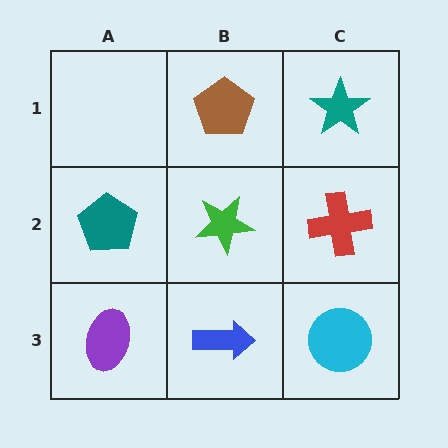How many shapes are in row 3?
3 shapes.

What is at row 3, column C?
A cyan circle.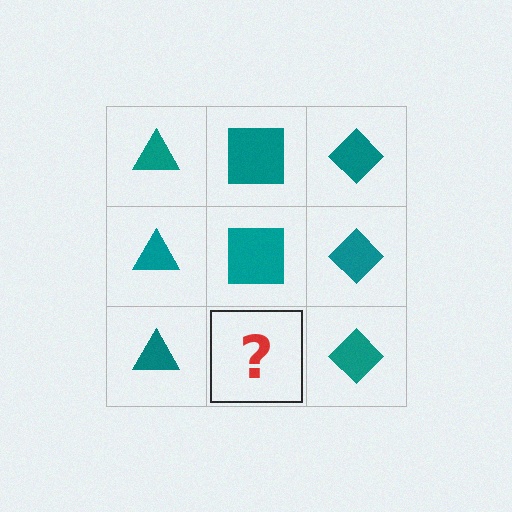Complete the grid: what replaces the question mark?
The question mark should be replaced with a teal square.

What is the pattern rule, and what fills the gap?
The rule is that each column has a consistent shape. The gap should be filled with a teal square.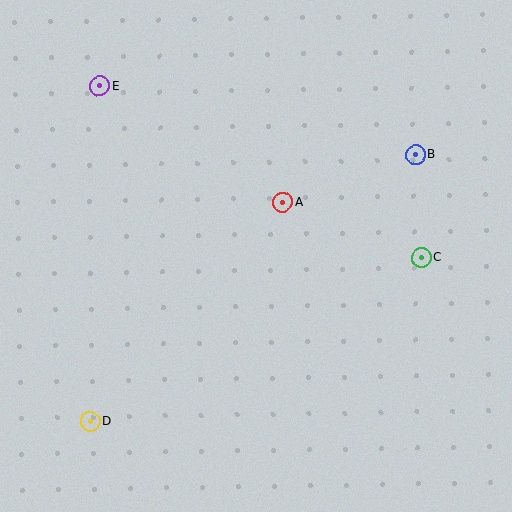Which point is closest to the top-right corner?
Point B is closest to the top-right corner.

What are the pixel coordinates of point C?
Point C is at (422, 258).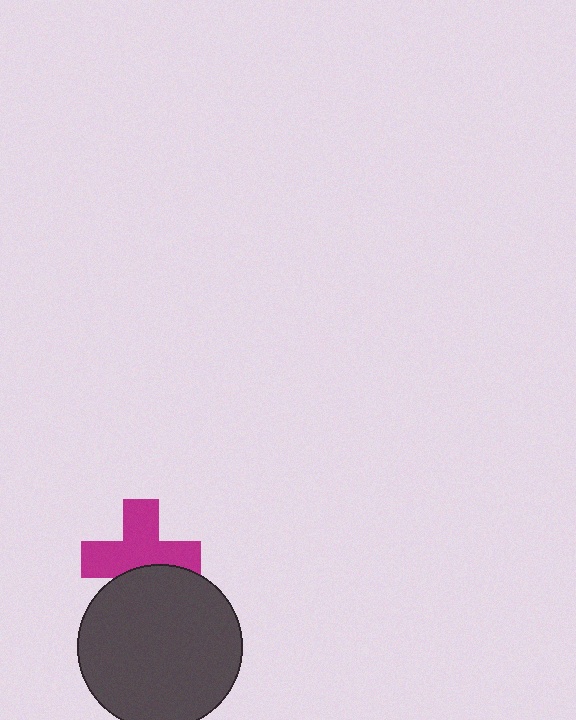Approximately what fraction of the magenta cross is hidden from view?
Roughly 32% of the magenta cross is hidden behind the dark gray circle.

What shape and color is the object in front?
The object in front is a dark gray circle.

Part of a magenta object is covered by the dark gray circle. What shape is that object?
It is a cross.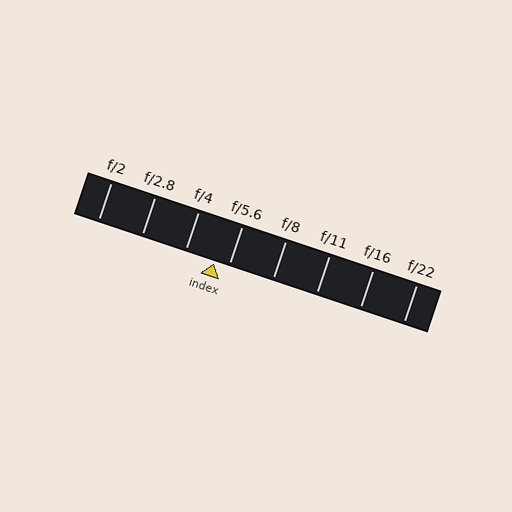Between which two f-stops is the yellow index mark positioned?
The index mark is between f/4 and f/5.6.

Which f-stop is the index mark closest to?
The index mark is closest to f/5.6.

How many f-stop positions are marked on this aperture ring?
There are 8 f-stop positions marked.